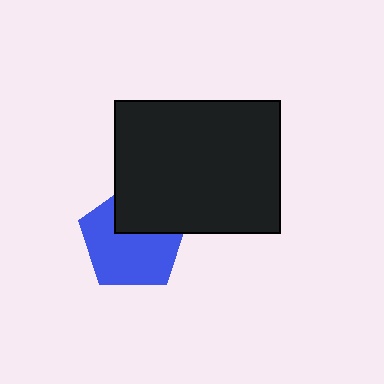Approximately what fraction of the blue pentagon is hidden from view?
Roughly 34% of the blue pentagon is hidden behind the black rectangle.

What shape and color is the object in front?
The object in front is a black rectangle.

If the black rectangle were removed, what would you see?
You would see the complete blue pentagon.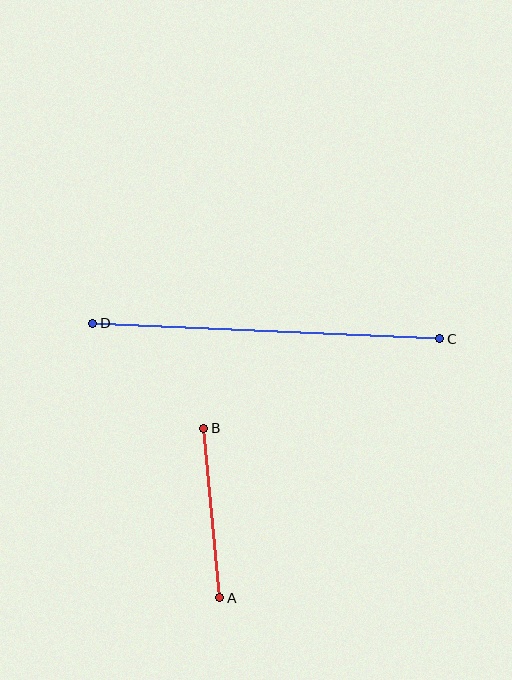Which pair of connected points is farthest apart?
Points C and D are farthest apart.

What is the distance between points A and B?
The distance is approximately 170 pixels.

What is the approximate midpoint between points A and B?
The midpoint is at approximately (212, 513) pixels.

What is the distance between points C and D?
The distance is approximately 347 pixels.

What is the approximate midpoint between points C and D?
The midpoint is at approximately (266, 331) pixels.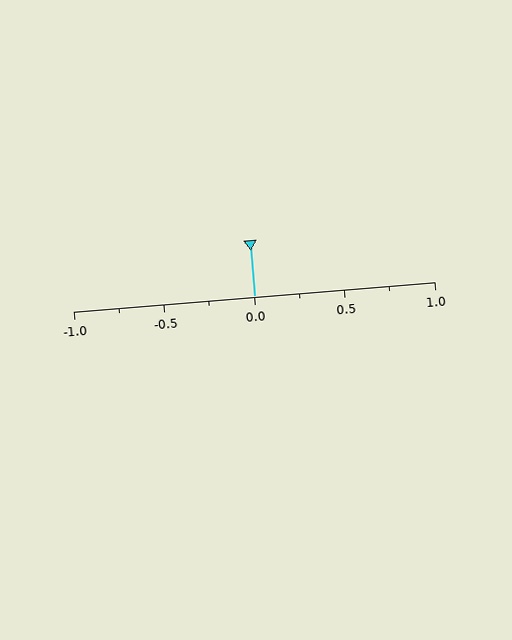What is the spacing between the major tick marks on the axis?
The major ticks are spaced 0.5 apart.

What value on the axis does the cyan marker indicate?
The marker indicates approximately 0.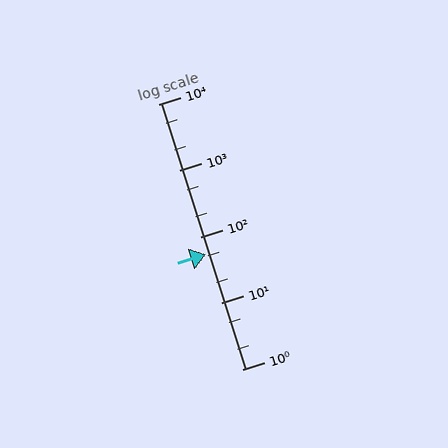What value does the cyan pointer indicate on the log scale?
The pointer indicates approximately 54.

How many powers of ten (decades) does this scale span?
The scale spans 4 decades, from 1 to 10000.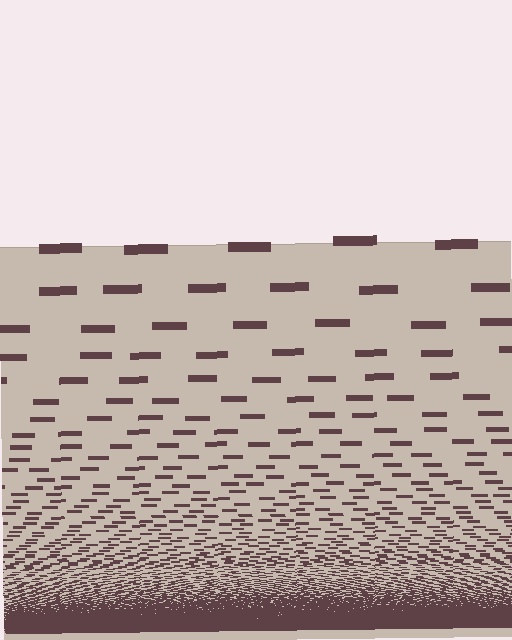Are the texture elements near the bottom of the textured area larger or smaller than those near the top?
Smaller. The gradient is inverted — elements near the bottom are smaller and denser.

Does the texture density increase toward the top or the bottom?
Density increases toward the bottom.